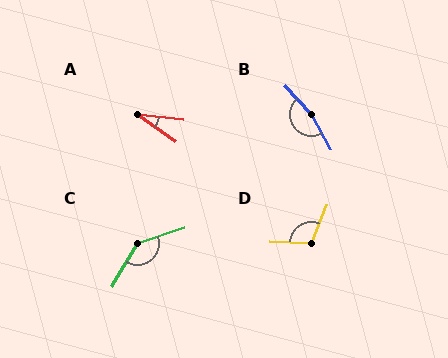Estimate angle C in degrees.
Approximately 139 degrees.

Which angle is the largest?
B, at approximately 167 degrees.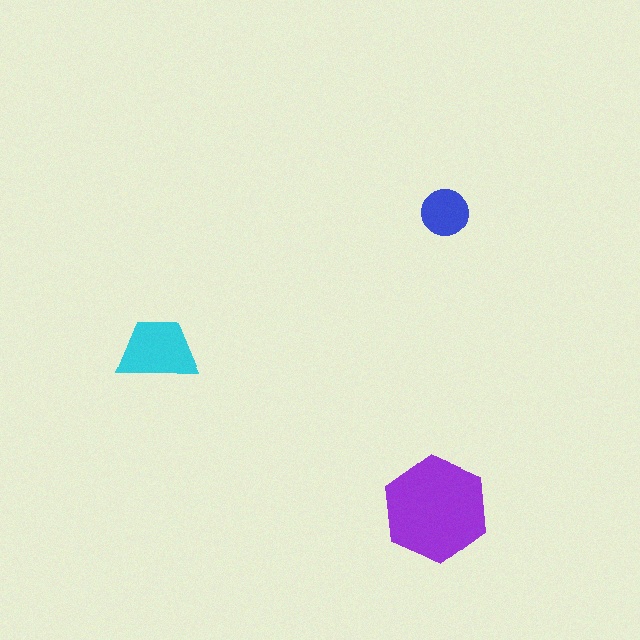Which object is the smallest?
The blue circle.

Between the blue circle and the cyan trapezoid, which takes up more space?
The cyan trapezoid.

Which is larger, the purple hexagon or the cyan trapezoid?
The purple hexagon.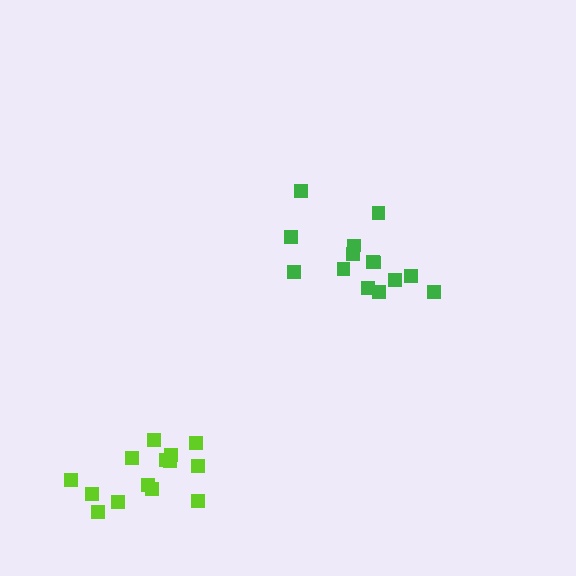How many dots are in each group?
Group 1: 14 dots, Group 2: 14 dots (28 total).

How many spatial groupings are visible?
There are 2 spatial groupings.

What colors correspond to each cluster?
The clusters are colored: lime, green.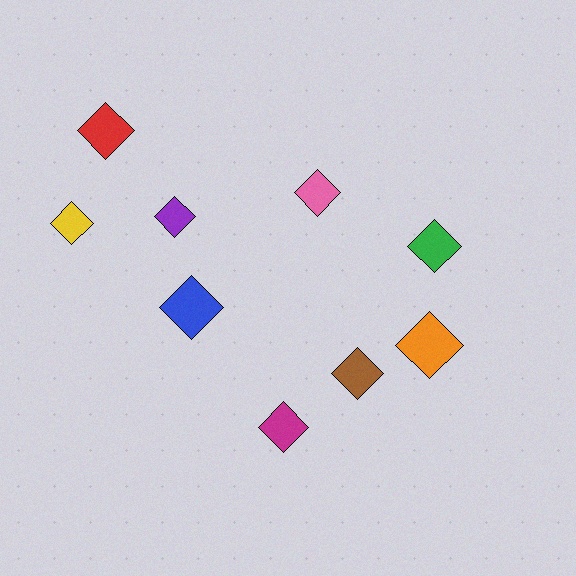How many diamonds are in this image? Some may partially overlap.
There are 9 diamonds.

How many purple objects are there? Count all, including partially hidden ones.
There is 1 purple object.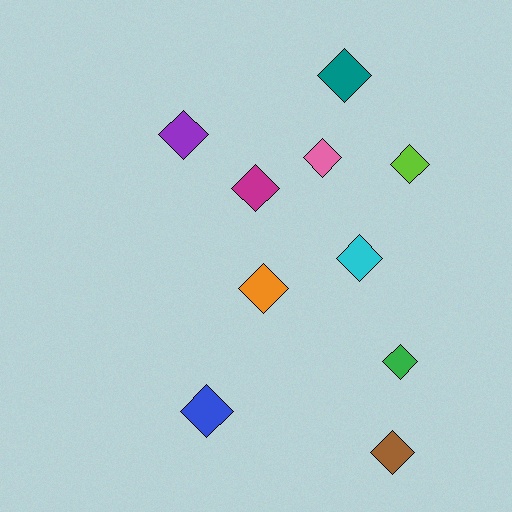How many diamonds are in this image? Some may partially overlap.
There are 10 diamonds.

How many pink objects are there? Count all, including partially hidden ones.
There is 1 pink object.